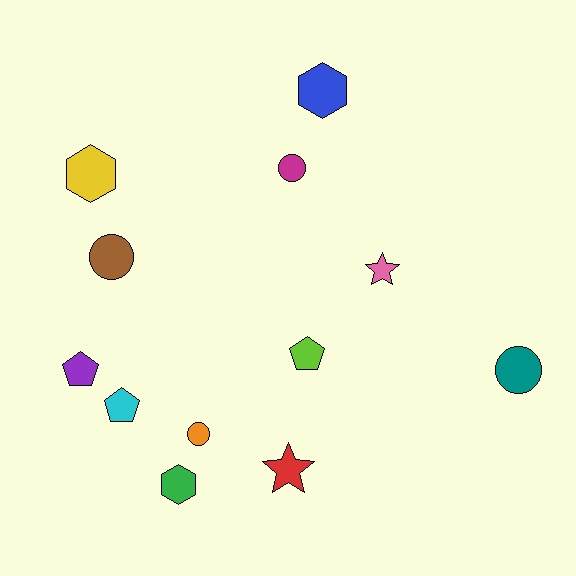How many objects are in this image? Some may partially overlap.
There are 12 objects.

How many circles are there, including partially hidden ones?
There are 4 circles.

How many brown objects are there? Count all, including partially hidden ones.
There is 1 brown object.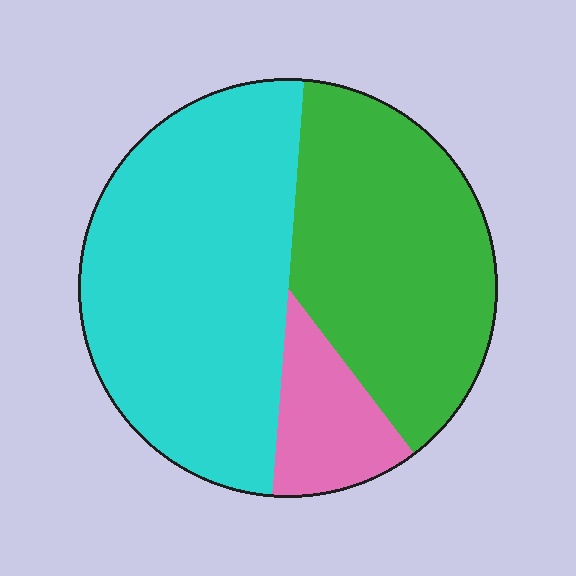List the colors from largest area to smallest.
From largest to smallest: cyan, green, pink.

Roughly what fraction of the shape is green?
Green covers 38% of the shape.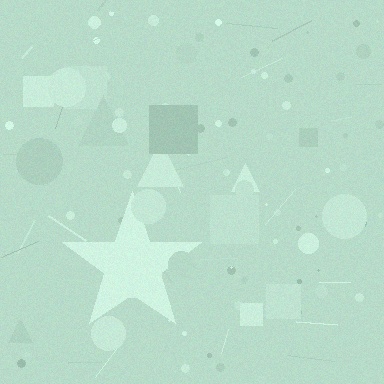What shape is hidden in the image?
A star is hidden in the image.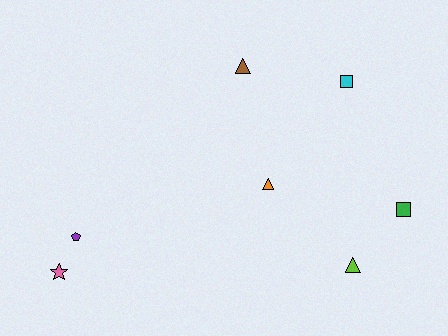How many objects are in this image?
There are 7 objects.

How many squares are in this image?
There are 2 squares.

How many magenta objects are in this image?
There are no magenta objects.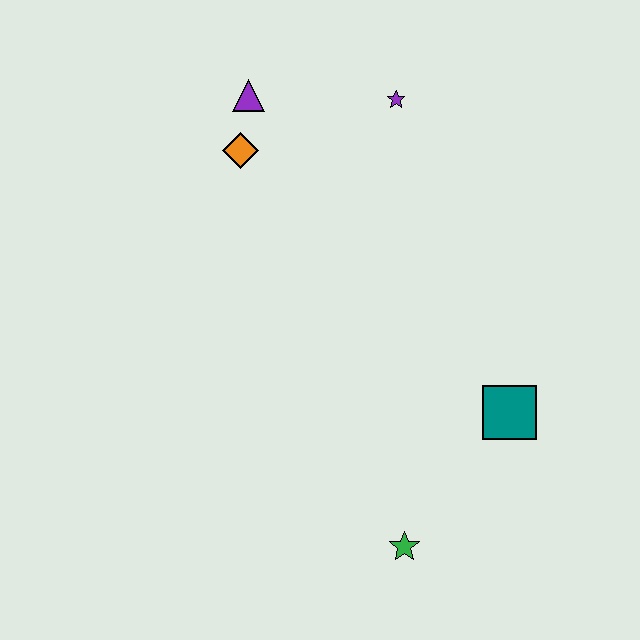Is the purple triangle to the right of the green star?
No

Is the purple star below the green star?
No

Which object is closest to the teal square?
The green star is closest to the teal square.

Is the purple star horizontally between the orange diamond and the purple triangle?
No